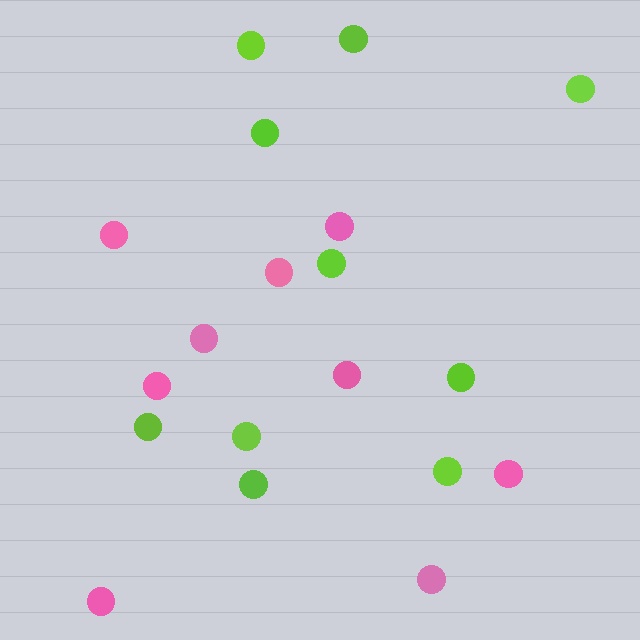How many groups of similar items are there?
There are 2 groups: one group of lime circles (10) and one group of pink circles (9).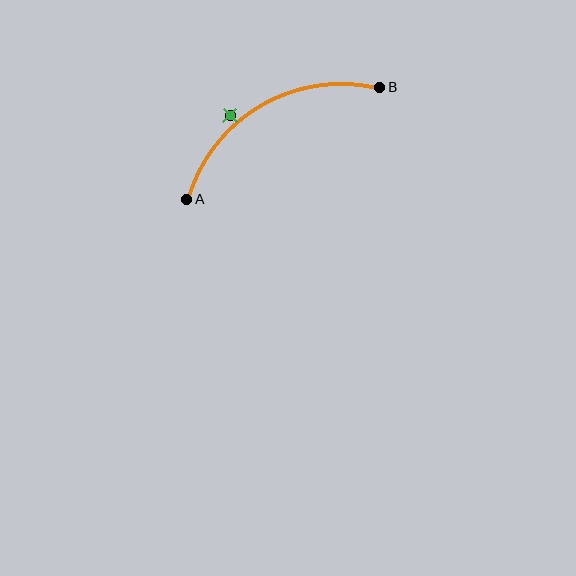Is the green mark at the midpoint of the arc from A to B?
No — the green mark does not lie on the arc at all. It sits slightly outside the curve.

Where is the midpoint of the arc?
The arc midpoint is the point on the curve farthest from the straight line joining A and B. It sits above that line.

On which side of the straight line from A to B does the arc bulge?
The arc bulges above the straight line connecting A and B.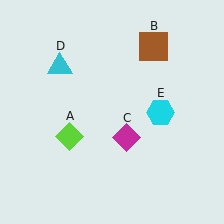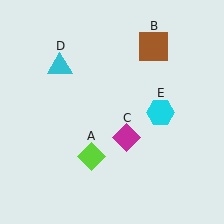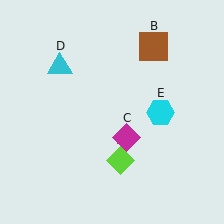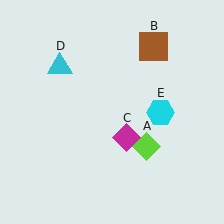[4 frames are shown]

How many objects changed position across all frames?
1 object changed position: lime diamond (object A).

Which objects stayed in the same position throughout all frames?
Brown square (object B) and magenta diamond (object C) and cyan triangle (object D) and cyan hexagon (object E) remained stationary.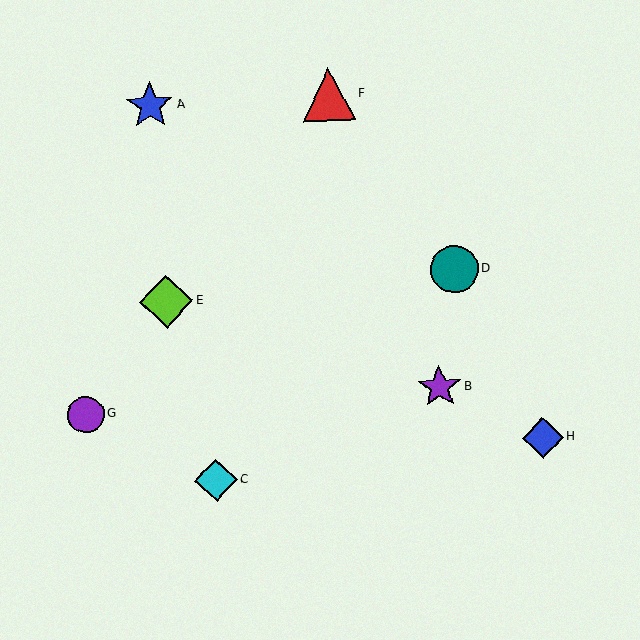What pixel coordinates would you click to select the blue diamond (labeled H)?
Click at (543, 438) to select the blue diamond H.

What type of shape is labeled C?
Shape C is a cyan diamond.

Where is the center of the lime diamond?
The center of the lime diamond is at (166, 301).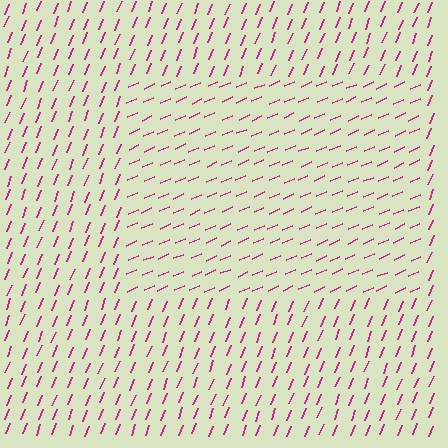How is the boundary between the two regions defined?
The boundary is defined purely by a change in line orientation (approximately 45 degrees difference). All lines are the same color and thickness.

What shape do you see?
I see a rectangle.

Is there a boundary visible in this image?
Yes, there is a texture boundary formed by a change in line orientation.